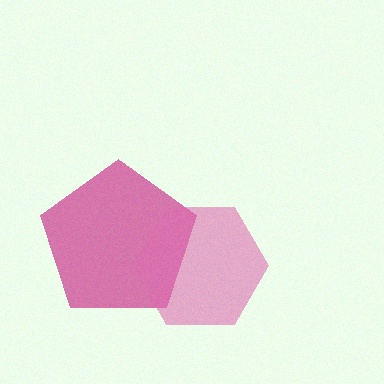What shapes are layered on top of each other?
The layered shapes are: a magenta pentagon, a pink hexagon.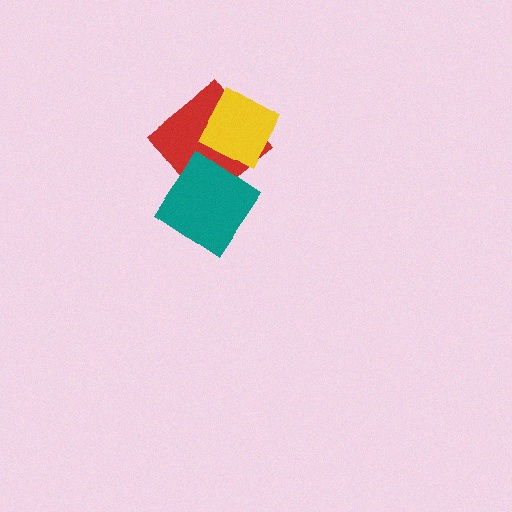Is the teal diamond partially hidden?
No, no other shape covers it.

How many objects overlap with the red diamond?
2 objects overlap with the red diamond.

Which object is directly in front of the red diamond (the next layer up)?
The teal diamond is directly in front of the red diamond.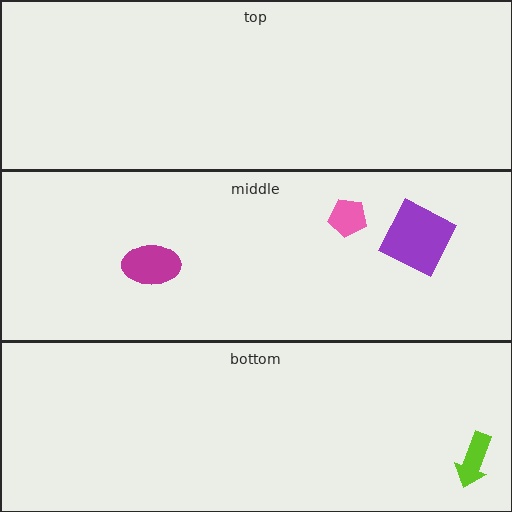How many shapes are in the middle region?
3.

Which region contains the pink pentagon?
The middle region.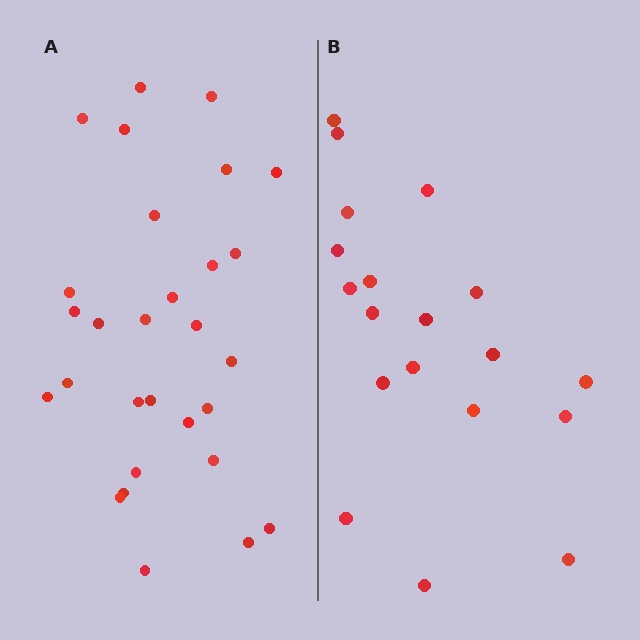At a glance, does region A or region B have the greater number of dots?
Region A (the left region) has more dots.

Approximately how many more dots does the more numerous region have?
Region A has roughly 10 or so more dots than region B.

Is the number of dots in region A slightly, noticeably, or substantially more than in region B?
Region A has substantially more. The ratio is roughly 1.5 to 1.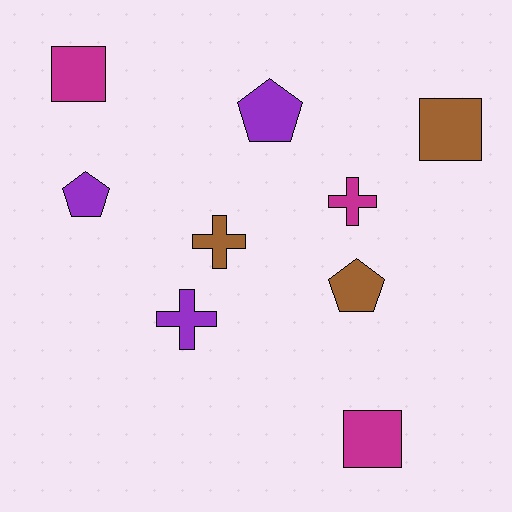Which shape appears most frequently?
Pentagon, with 3 objects.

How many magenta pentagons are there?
There are no magenta pentagons.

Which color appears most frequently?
Brown, with 3 objects.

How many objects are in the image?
There are 9 objects.